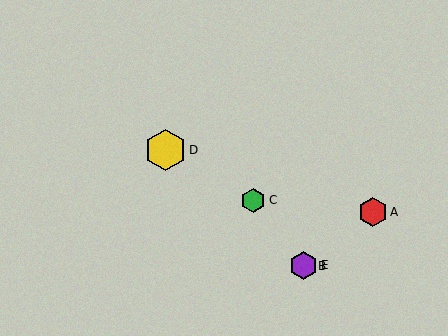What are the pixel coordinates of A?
Object A is at (373, 212).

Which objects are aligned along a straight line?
Objects B, C, E are aligned along a straight line.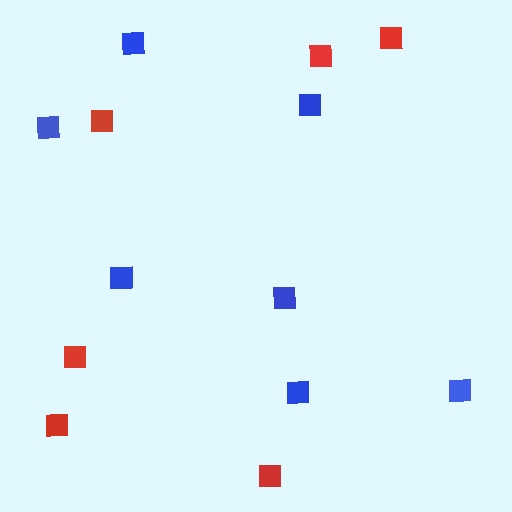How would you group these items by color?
There are 2 groups: one group of blue squares (7) and one group of red squares (6).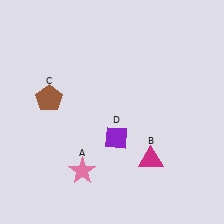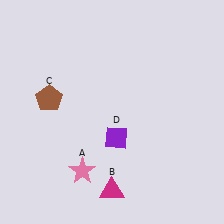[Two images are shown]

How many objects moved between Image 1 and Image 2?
1 object moved between the two images.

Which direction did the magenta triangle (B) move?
The magenta triangle (B) moved left.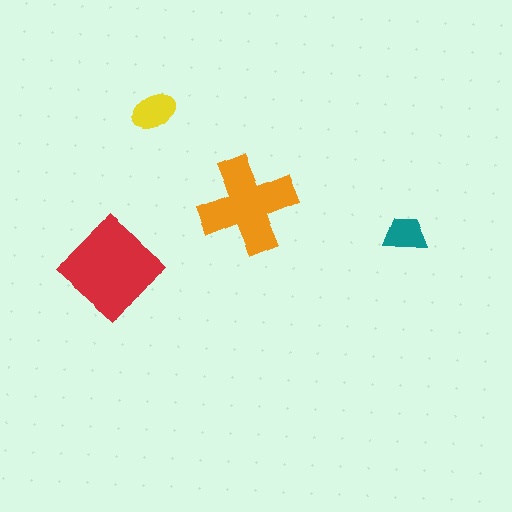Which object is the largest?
The red diamond.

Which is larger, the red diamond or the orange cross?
The red diamond.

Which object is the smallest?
The teal trapezoid.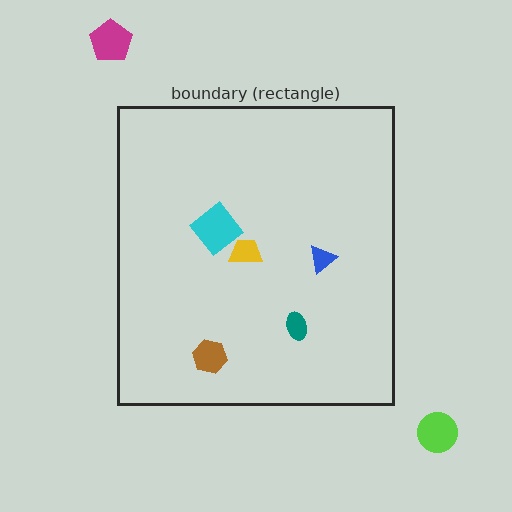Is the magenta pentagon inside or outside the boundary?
Outside.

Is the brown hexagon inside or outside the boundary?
Inside.